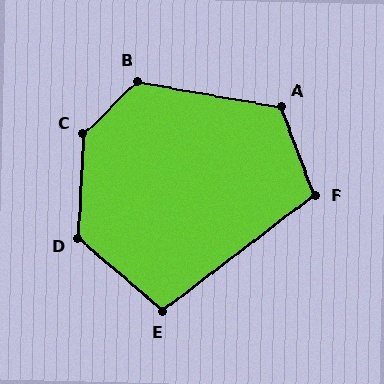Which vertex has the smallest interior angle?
E, at approximately 102 degrees.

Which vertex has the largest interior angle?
C, at approximately 137 degrees.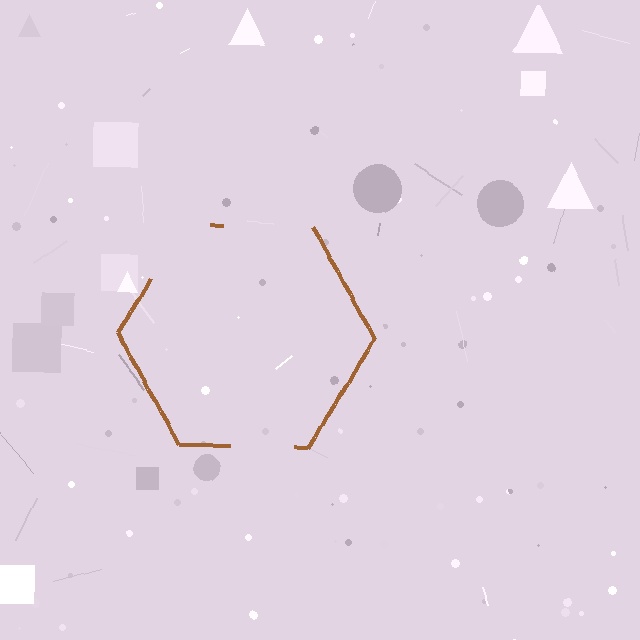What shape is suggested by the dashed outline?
The dashed outline suggests a hexagon.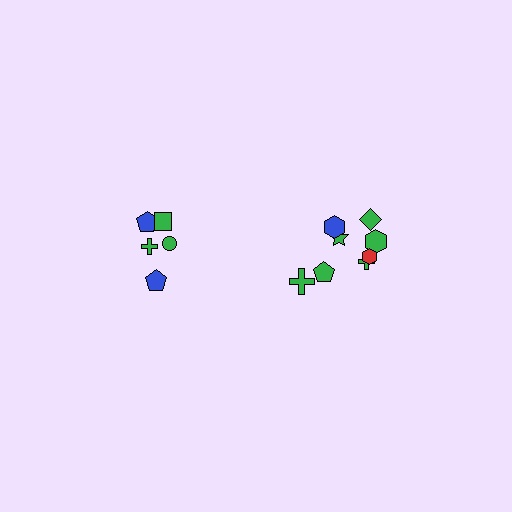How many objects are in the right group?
There are 8 objects.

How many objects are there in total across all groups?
There are 13 objects.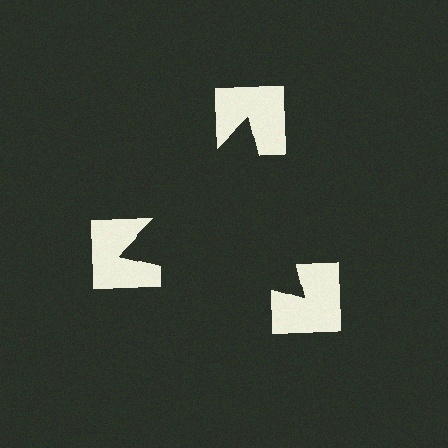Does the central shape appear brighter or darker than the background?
It typically appears slightly darker than the background, even though no actual brightness change is drawn.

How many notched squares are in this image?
There are 3 — one at each vertex of the illusory triangle.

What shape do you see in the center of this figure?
An illusory triangle — its edges are inferred from the aligned wedge cuts in the notched squares, not physically drawn.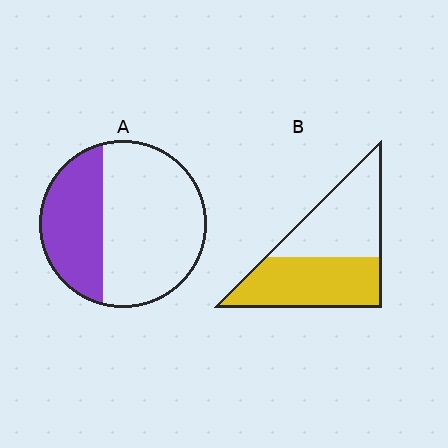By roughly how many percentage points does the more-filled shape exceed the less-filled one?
By roughly 15 percentage points (B over A).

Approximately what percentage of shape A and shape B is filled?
A is approximately 35% and B is approximately 50%.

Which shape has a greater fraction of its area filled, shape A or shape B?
Shape B.